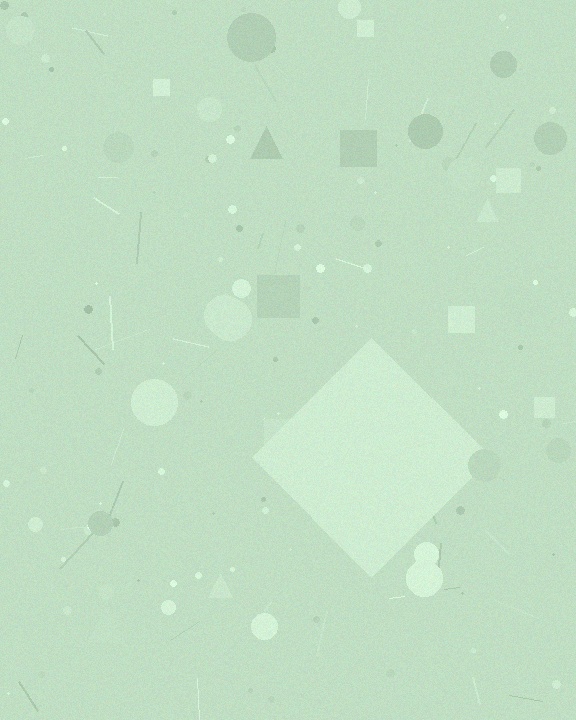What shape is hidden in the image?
A diamond is hidden in the image.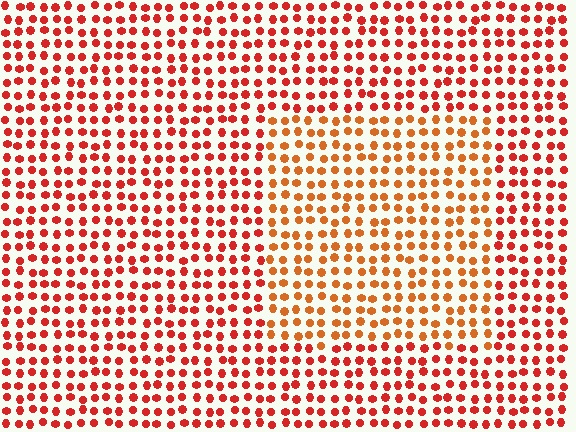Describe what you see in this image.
The image is filled with small red elements in a uniform arrangement. A rectangle-shaped region is visible where the elements are tinted to a slightly different hue, forming a subtle color boundary.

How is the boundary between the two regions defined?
The boundary is defined purely by a slight shift in hue (about 24 degrees). Spacing, size, and orientation are identical on both sides.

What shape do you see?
I see a rectangle.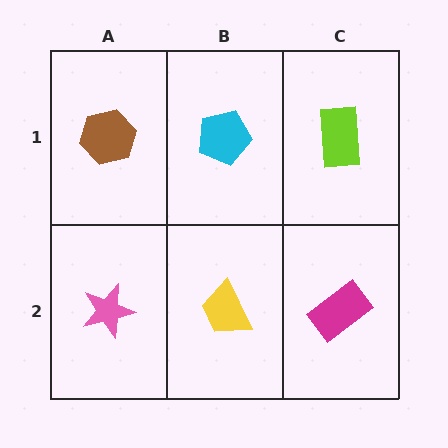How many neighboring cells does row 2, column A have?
2.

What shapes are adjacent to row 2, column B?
A cyan pentagon (row 1, column B), a pink star (row 2, column A), a magenta rectangle (row 2, column C).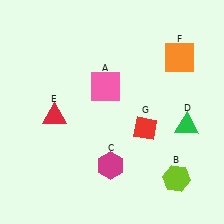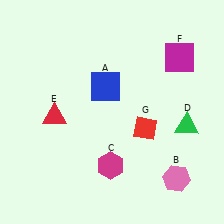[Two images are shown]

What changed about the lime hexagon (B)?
In Image 1, B is lime. In Image 2, it changed to pink.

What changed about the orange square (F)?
In Image 1, F is orange. In Image 2, it changed to magenta.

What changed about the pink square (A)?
In Image 1, A is pink. In Image 2, it changed to blue.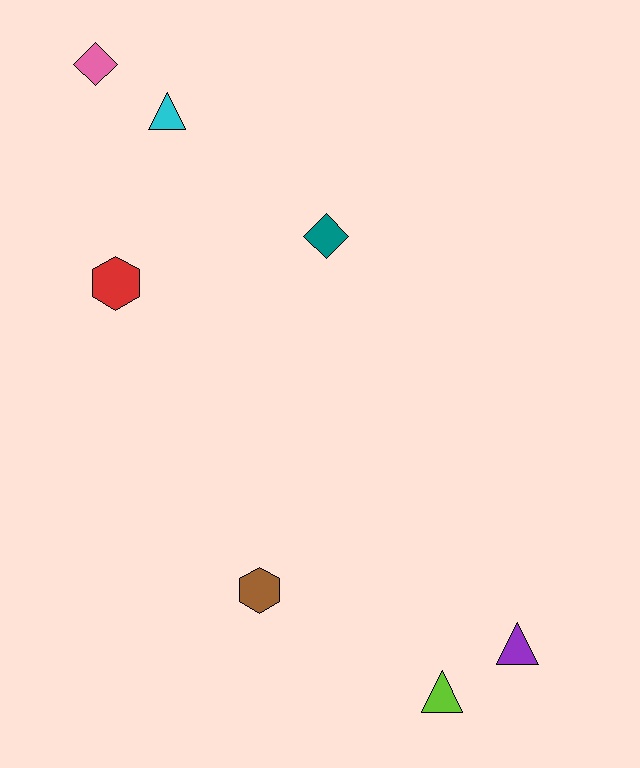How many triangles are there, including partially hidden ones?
There are 3 triangles.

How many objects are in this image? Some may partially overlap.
There are 7 objects.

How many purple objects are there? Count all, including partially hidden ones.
There is 1 purple object.